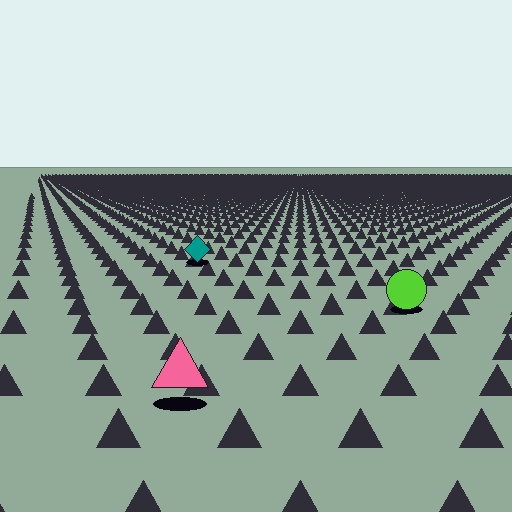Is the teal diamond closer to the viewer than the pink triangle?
No. The pink triangle is closer — you can tell from the texture gradient: the ground texture is coarser near it.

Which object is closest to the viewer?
The pink triangle is closest. The texture marks near it are larger and more spread out.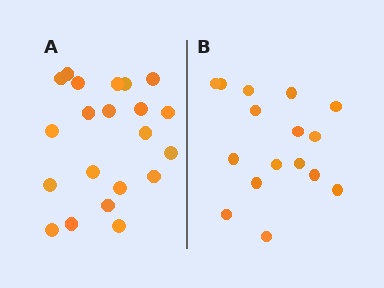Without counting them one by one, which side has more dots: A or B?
Region A (the left region) has more dots.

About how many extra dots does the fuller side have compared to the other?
Region A has about 5 more dots than region B.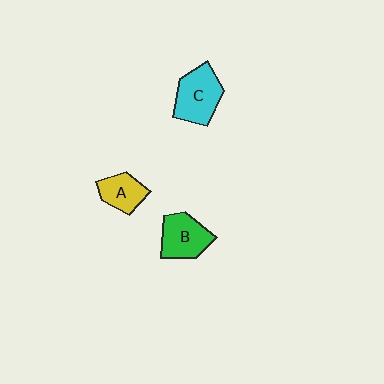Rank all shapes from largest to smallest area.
From largest to smallest: C (cyan), B (green), A (yellow).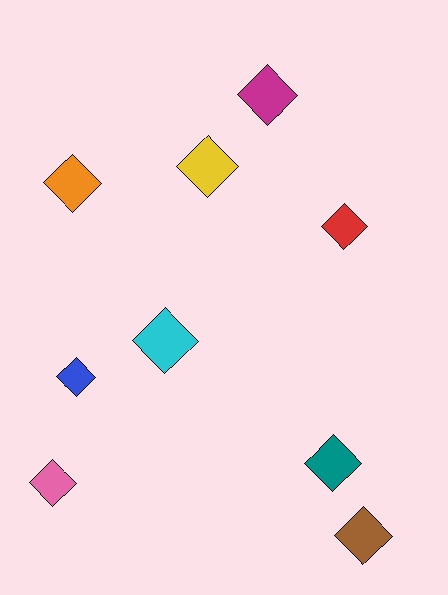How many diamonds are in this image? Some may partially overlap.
There are 9 diamonds.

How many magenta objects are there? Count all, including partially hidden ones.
There is 1 magenta object.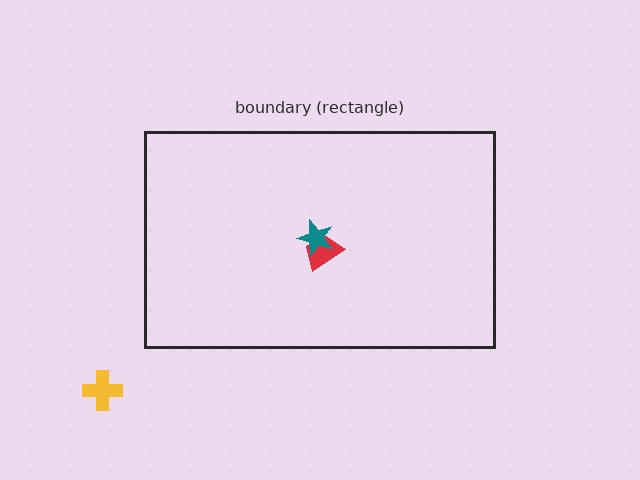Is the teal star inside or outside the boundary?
Inside.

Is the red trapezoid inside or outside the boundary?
Inside.